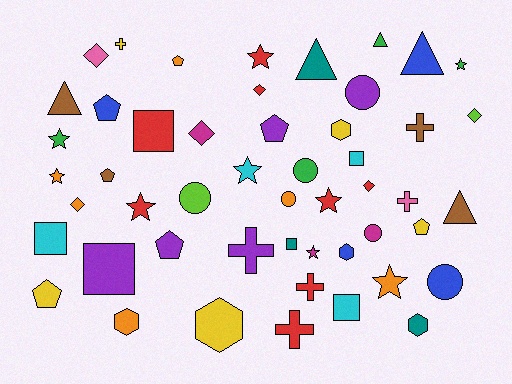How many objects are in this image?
There are 50 objects.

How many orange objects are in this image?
There are 6 orange objects.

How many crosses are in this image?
There are 6 crosses.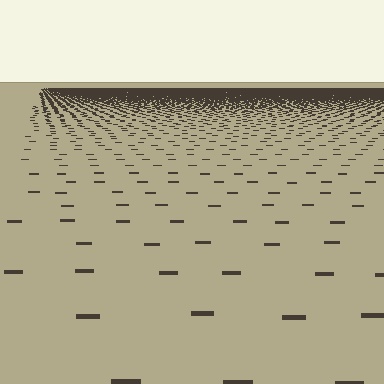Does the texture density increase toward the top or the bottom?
Density increases toward the top.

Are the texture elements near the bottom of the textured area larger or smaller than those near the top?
Larger. Near the bottom, elements are closer to the viewer and appear at a bigger on-screen size.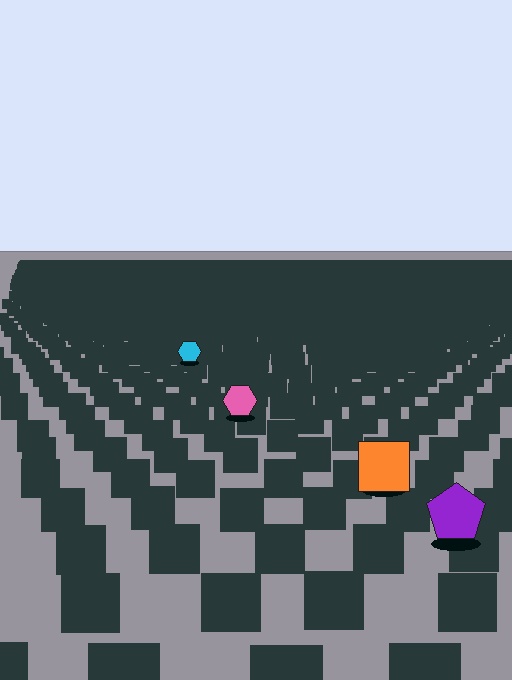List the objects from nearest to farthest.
From nearest to farthest: the purple pentagon, the orange square, the pink hexagon, the cyan hexagon.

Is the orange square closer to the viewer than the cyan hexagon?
Yes. The orange square is closer — you can tell from the texture gradient: the ground texture is coarser near it.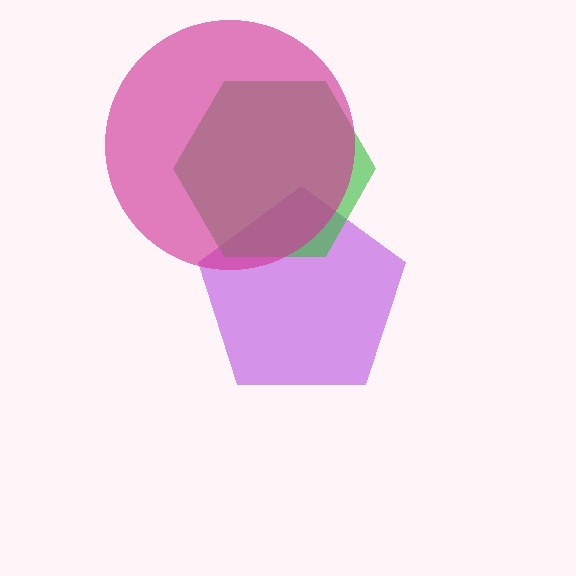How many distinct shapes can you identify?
There are 3 distinct shapes: a purple pentagon, a green hexagon, a magenta circle.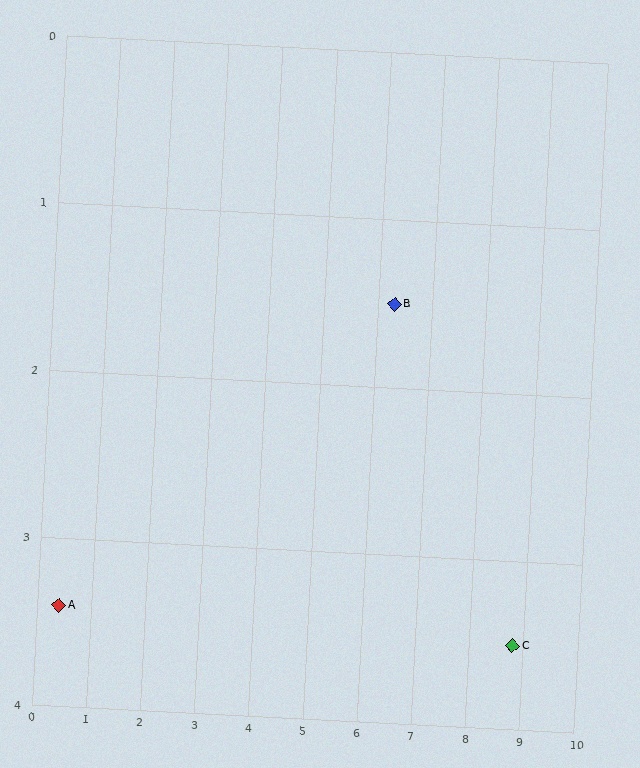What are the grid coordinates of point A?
Point A is at approximately (0.4, 3.4).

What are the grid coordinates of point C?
Point C is at approximately (8.8, 3.5).